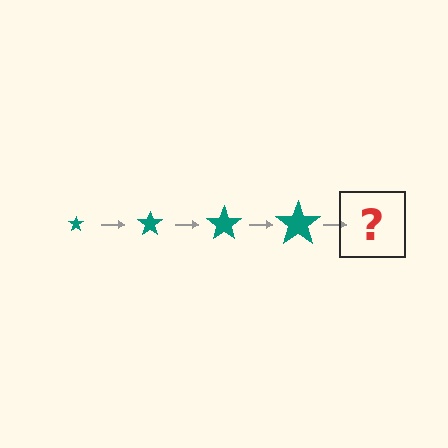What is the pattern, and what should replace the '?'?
The pattern is that the star gets progressively larger each step. The '?' should be a teal star, larger than the previous one.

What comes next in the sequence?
The next element should be a teal star, larger than the previous one.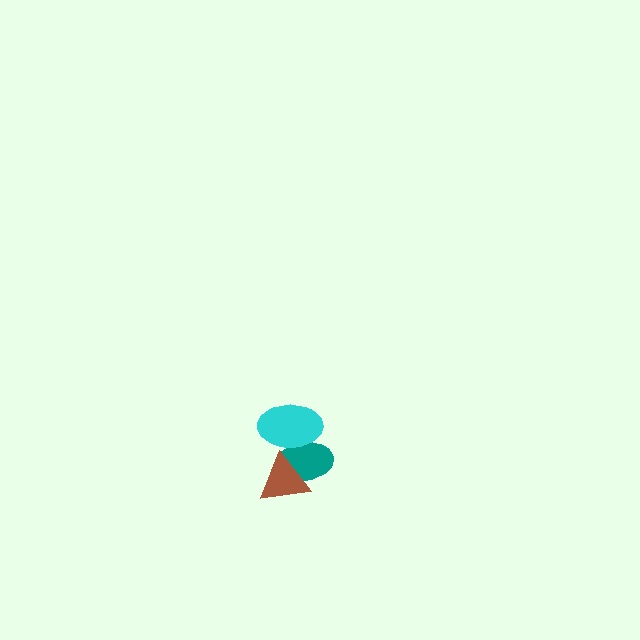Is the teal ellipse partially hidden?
Yes, it is partially covered by another shape.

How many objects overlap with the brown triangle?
2 objects overlap with the brown triangle.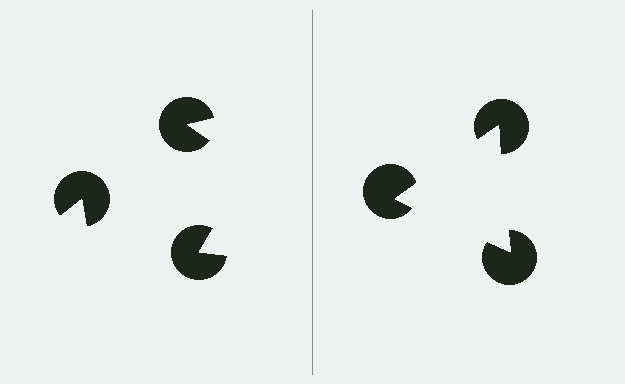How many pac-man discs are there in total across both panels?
6 — 3 on each side.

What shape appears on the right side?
An illusory triangle.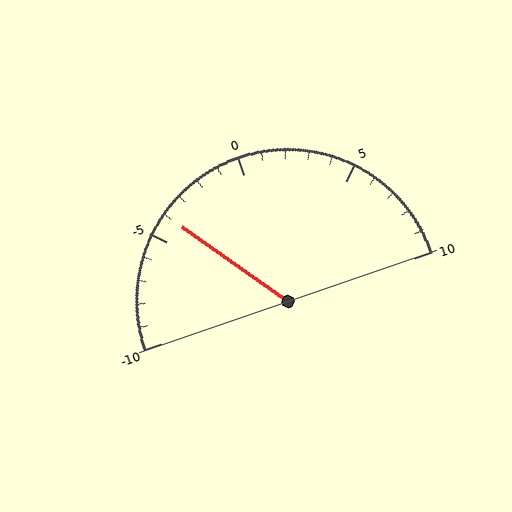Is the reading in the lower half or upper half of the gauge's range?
The reading is in the lower half of the range (-10 to 10).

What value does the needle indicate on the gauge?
The needle indicates approximately -4.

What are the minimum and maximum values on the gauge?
The gauge ranges from -10 to 10.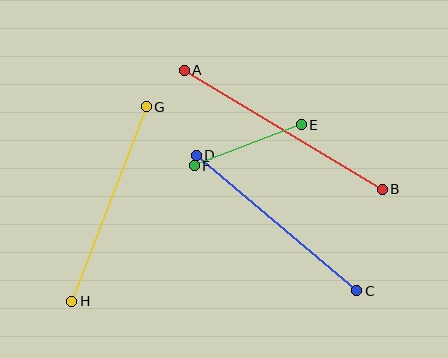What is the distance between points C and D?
The distance is approximately 210 pixels.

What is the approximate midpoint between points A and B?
The midpoint is at approximately (283, 130) pixels.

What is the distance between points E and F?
The distance is approximately 115 pixels.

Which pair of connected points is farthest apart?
Points A and B are farthest apart.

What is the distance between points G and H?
The distance is approximately 208 pixels.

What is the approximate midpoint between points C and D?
The midpoint is at approximately (276, 223) pixels.